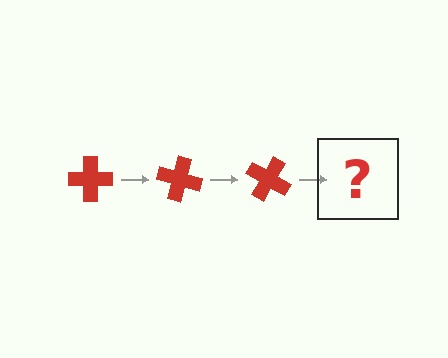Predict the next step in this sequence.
The next step is a red cross rotated 45 degrees.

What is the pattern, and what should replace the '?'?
The pattern is that the cross rotates 15 degrees each step. The '?' should be a red cross rotated 45 degrees.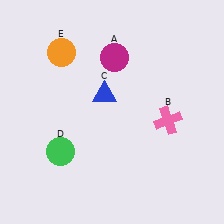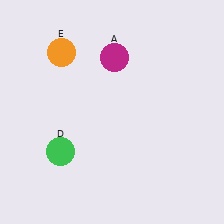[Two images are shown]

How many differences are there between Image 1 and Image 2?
There are 2 differences between the two images.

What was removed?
The pink cross (B), the blue triangle (C) were removed in Image 2.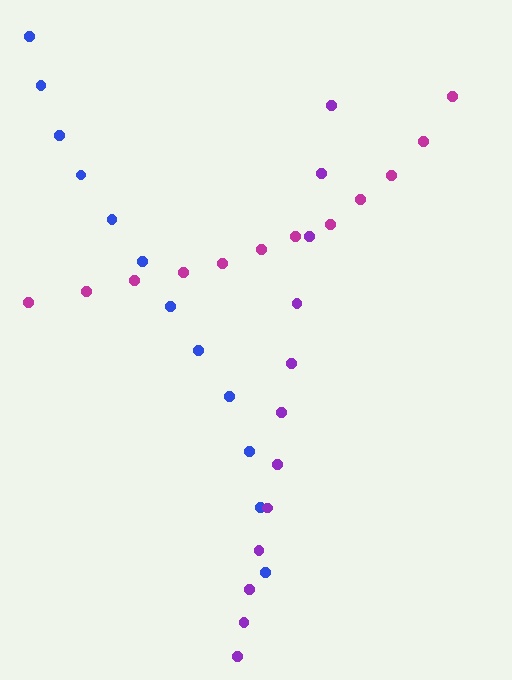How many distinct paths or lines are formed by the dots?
There are 3 distinct paths.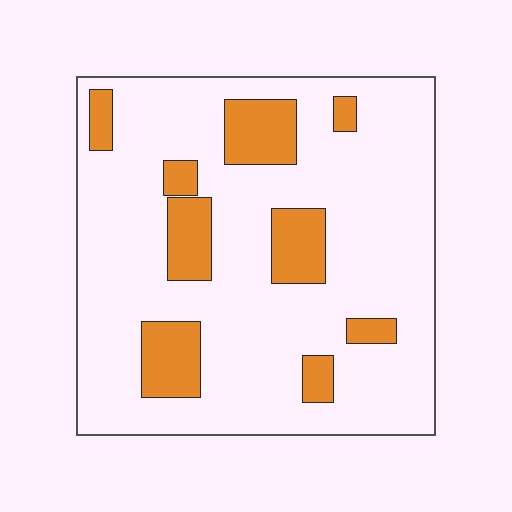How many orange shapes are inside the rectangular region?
9.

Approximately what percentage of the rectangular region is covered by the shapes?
Approximately 20%.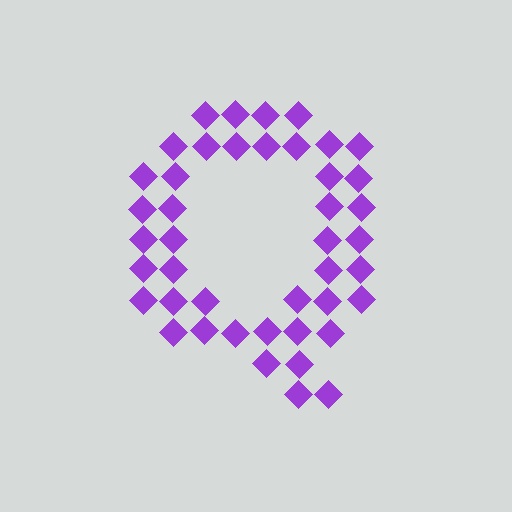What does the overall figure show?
The overall figure shows the letter Q.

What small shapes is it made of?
It is made of small diamonds.